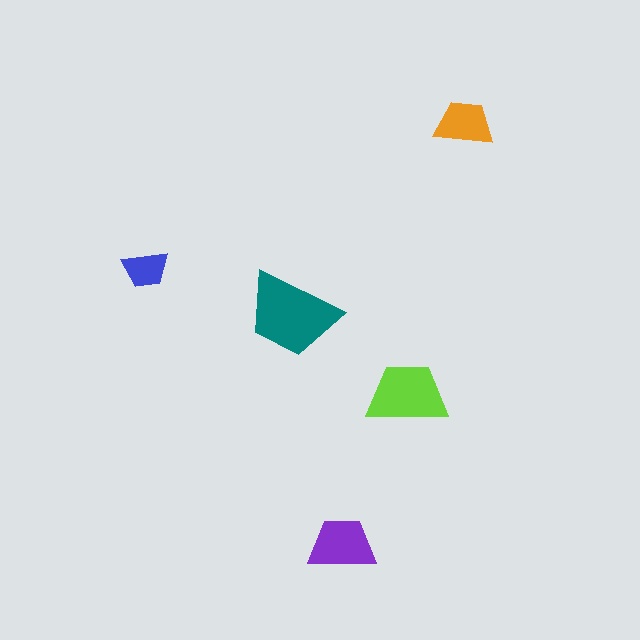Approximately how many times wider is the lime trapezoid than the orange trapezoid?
About 1.5 times wider.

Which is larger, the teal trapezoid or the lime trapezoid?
The teal one.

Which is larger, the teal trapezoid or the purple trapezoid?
The teal one.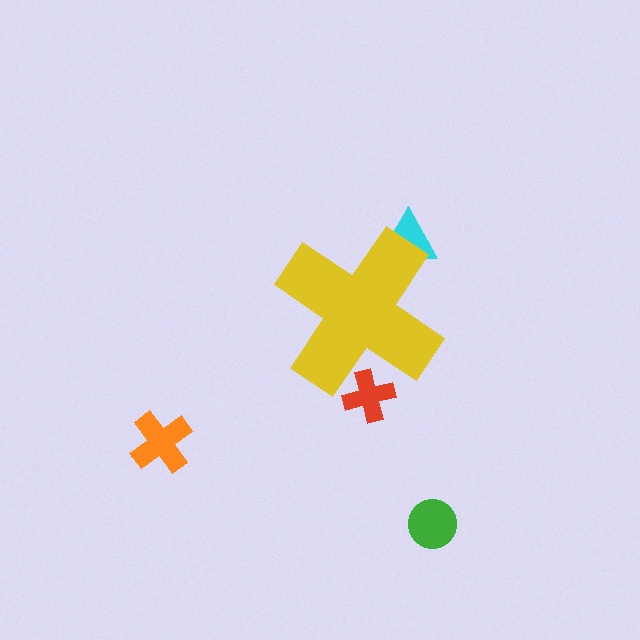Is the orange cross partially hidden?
No, the orange cross is fully visible.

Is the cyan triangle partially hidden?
Yes, the cyan triangle is partially hidden behind the yellow cross.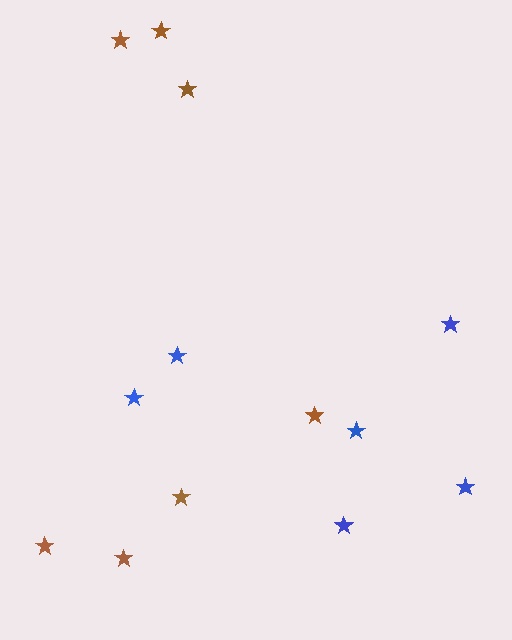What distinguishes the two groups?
There are 2 groups: one group of brown stars (7) and one group of blue stars (6).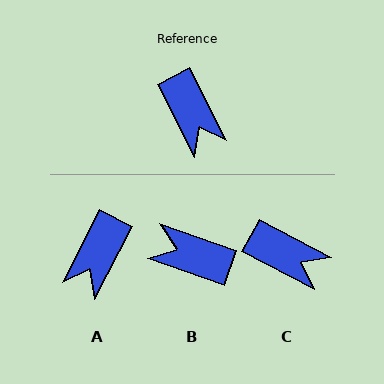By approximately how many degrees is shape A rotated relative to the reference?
Approximately 54 degrees clockwise.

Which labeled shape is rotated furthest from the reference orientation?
B, about 136 degrees away.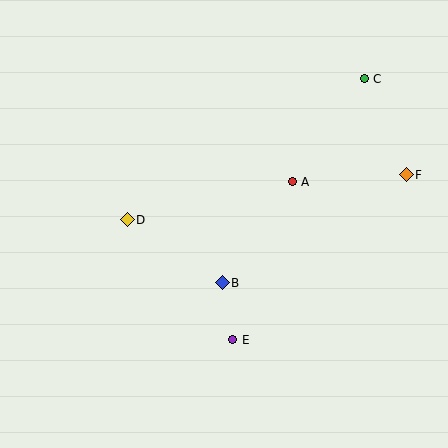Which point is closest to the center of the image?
Point B at (222, 283) is closest to the center.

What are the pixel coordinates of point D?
Point D is at (127, 220).